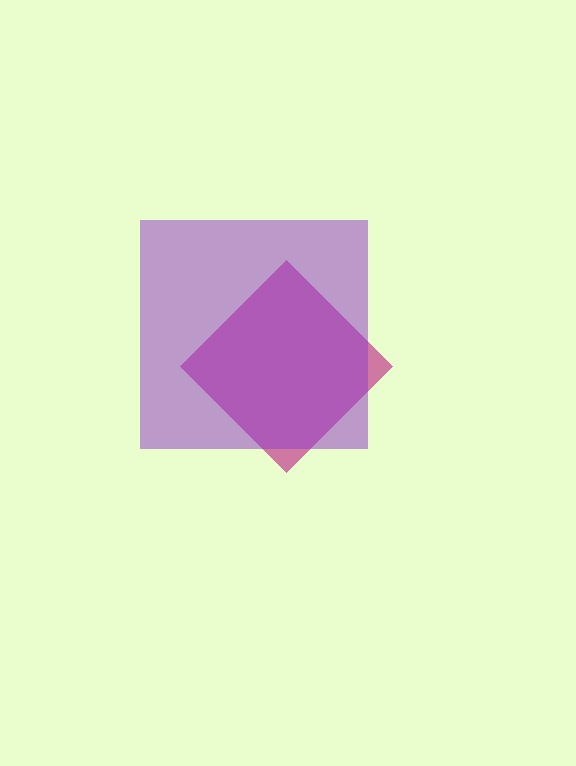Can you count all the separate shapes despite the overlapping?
Yes, there are 2 separate shapes.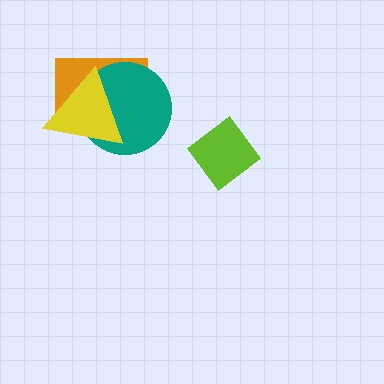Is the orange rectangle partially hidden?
Yes, it is partially covered by another shape.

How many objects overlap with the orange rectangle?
2 objects overlap with the orange rectangle.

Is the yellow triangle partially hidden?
No, no other shape covers it.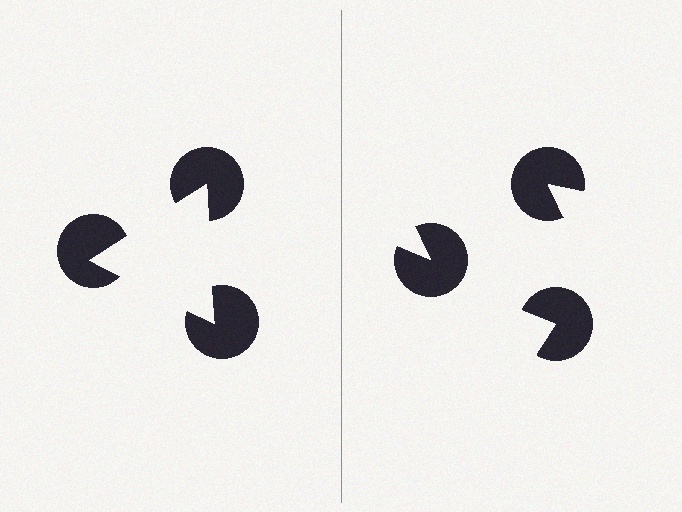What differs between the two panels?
The pac-man discs are positioned identically on both sides; only the wedge orientations differ. On the left they align to a triangle; on the right they are misaligned.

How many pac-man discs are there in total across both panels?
6 — 3 on each side.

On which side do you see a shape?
An illusory triangle appears on the left side. On the right side the wedge cuts are rotated, so no coherent shape forms.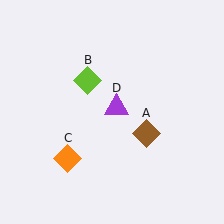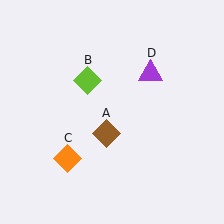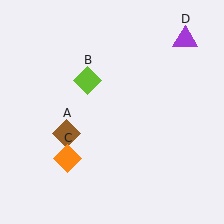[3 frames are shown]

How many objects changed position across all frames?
2 objects changed position: brown diamond (object A), purple triangle (object D).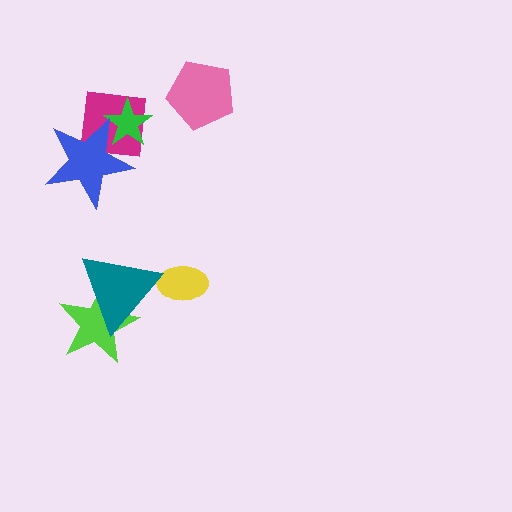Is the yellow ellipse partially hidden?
Yes, it is partially covered by another shape.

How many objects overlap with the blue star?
2 objects overlap with the blue star.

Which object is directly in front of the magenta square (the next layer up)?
The green star is directly in front of the magenta square.